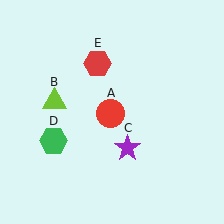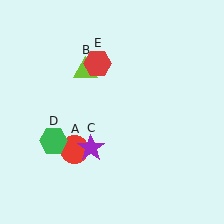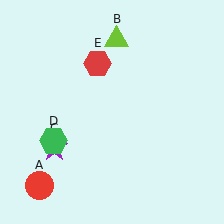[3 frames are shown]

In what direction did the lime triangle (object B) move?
The lime triangle (object B) moved up and to the right.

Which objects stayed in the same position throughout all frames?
Green hexagon (object D) and red hexagon (object E) remained stationary.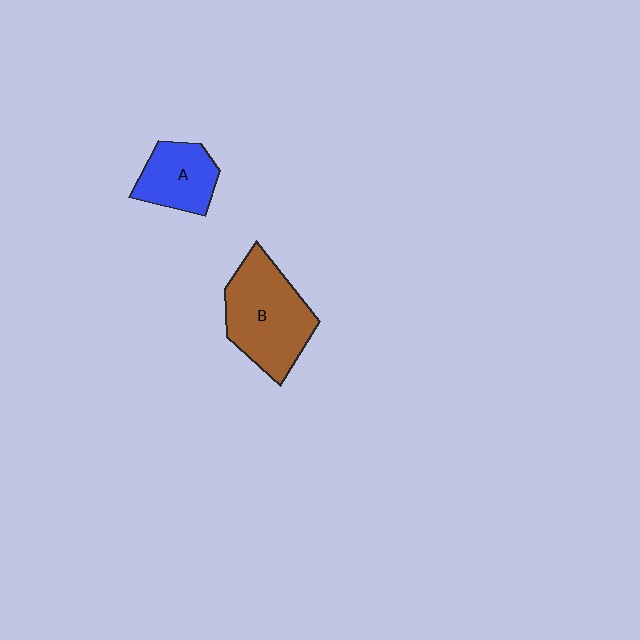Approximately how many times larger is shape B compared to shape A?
Approximately 1.7 times.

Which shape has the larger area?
Shape B (brown).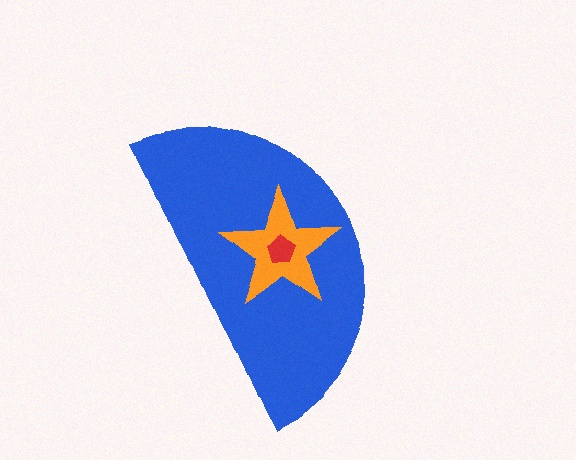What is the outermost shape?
The blue semicircle.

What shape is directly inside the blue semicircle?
The orange star.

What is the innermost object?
The red pentagon.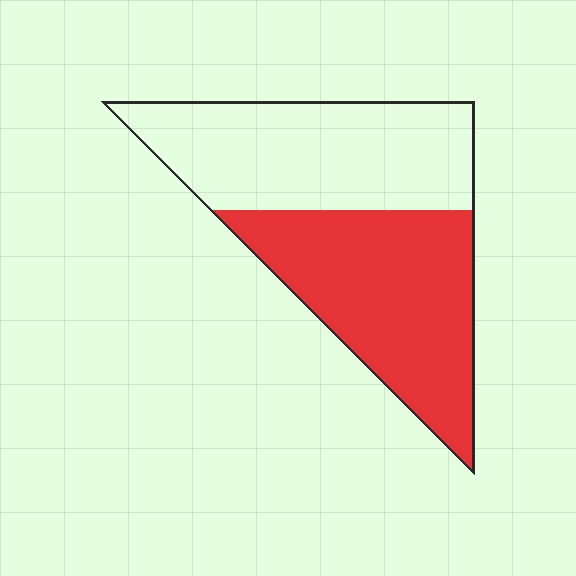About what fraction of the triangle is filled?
About one half (1/2).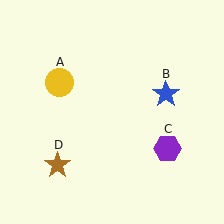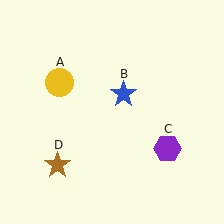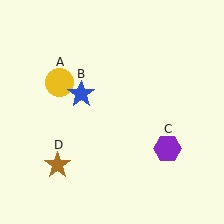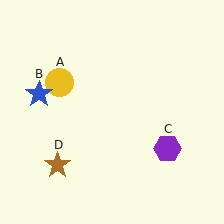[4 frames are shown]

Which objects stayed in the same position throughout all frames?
Yellow circle (object A) and purple hexagon (object C) and brown star (object D) remained stationary.